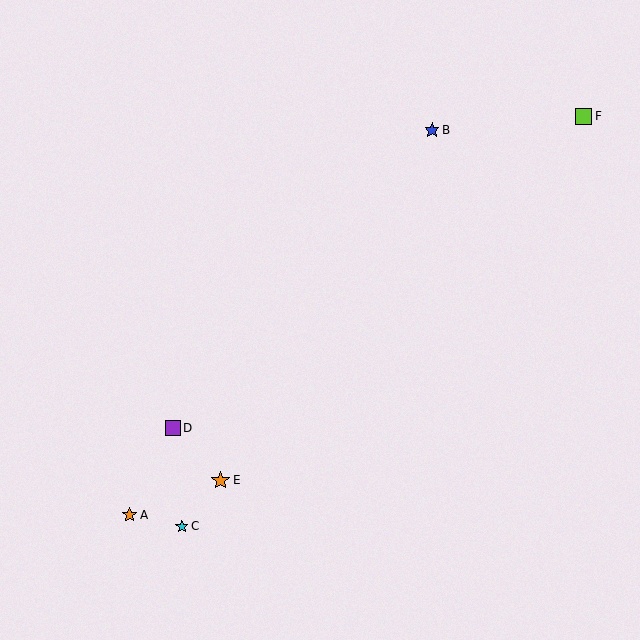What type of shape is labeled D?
Shape D is a purple square.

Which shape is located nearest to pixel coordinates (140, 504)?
The orange star (labeled A) at (130, 515) is nearest to that location.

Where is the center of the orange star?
The center of the orange star is at (130, 515).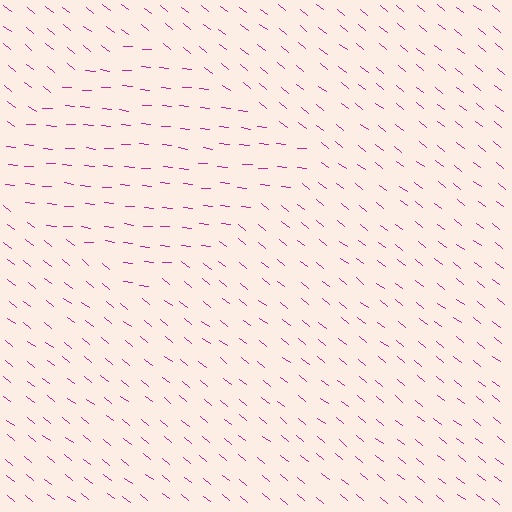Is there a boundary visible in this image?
Yes, there is a texture boundary formed by a change in line orientation.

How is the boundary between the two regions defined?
The boundary is defined purely by a change in line orientation (approximately 33 degrees difference). All lines are the same color and thickness.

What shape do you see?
I see a diamond.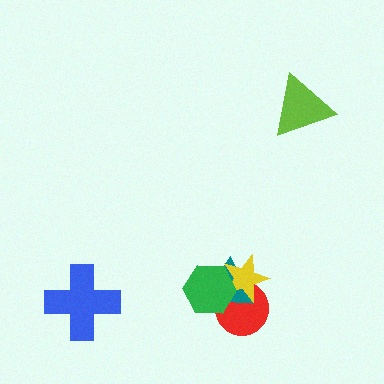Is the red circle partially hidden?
Yes, it is partially covered by another shape.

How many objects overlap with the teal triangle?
3 objects overlap with the teal triangle.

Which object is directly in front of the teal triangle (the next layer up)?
The yellow star is directly in front of the teal triangle.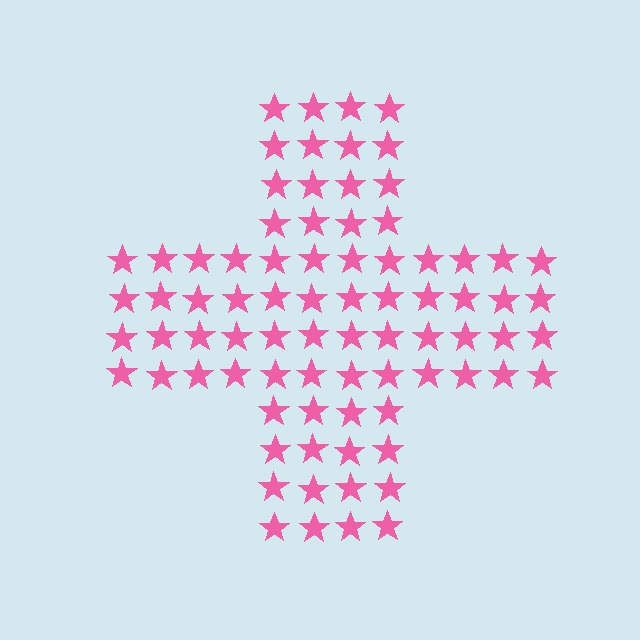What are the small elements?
The small elements are stars.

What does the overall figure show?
The overall figure shows a cross.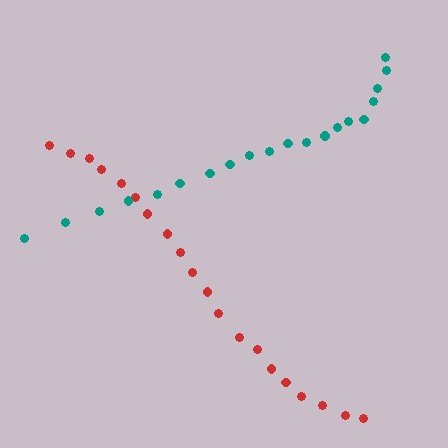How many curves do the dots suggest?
There are 2 distinct paths.